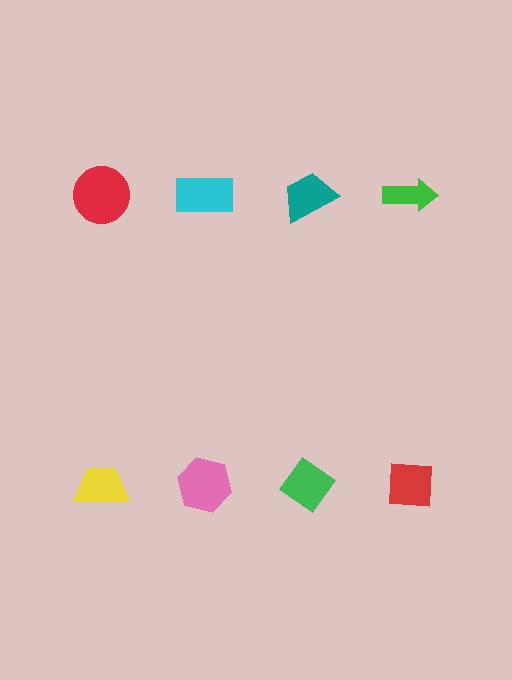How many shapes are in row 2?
4 shapes.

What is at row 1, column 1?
A red circle.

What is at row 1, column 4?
A green arrow.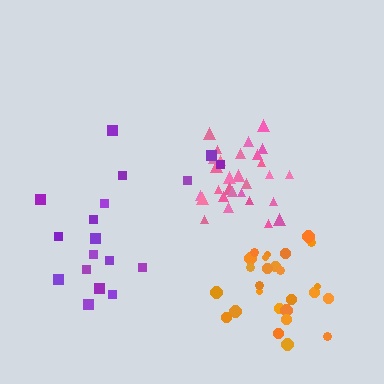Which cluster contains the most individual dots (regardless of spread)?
Pink (29).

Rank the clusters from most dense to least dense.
pink, orange, purple.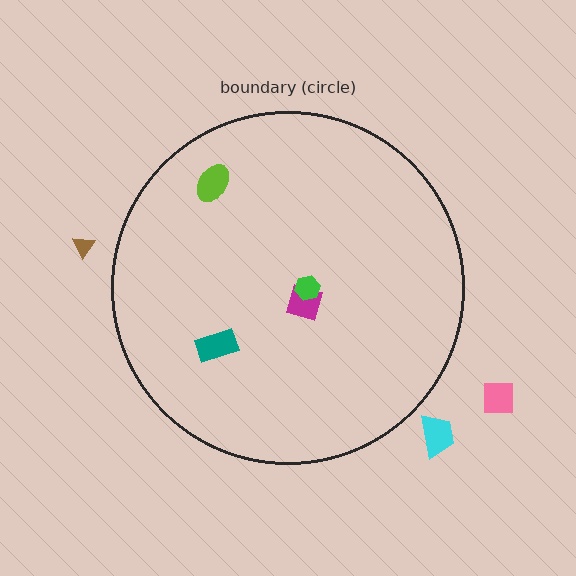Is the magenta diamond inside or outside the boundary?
Inside.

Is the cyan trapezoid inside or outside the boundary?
Outside.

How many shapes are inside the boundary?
4 inside, 3 outside.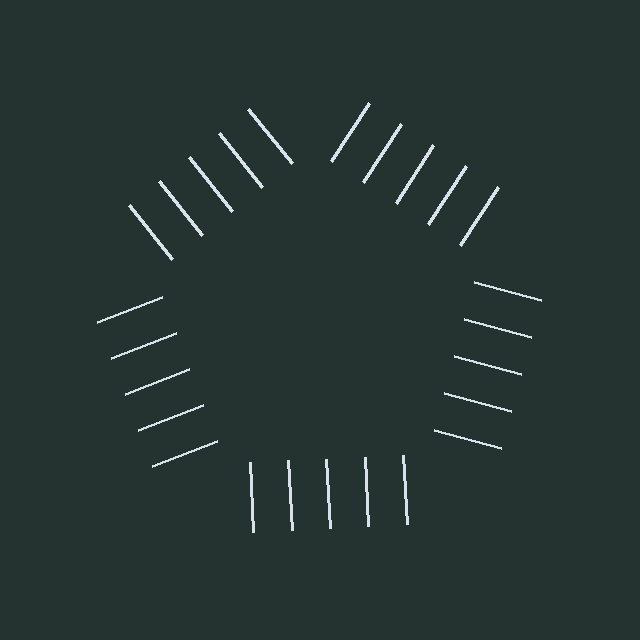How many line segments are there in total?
25 — 5 along each of the 5 edges.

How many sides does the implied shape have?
5 sides — the line-ends trace a pentagon.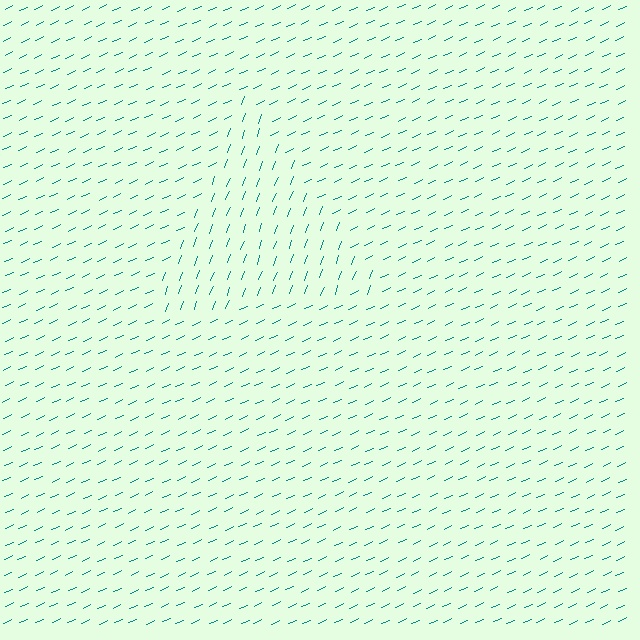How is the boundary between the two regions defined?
The boundary is defined purely by a change in line orientation (approximately 45 degrees difference). All lines are the same color and thickness.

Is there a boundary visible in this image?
Yes, there is a texture boundary formed by a change in line orientation.